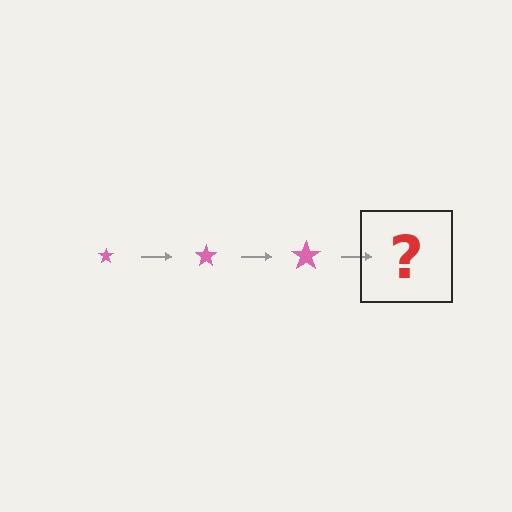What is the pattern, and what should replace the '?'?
The pattern is that the star gets progressively larger each step. The '?' should be a pink star, larger than the previous one.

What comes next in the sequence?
The next element should be a pink star, larger than the previous one.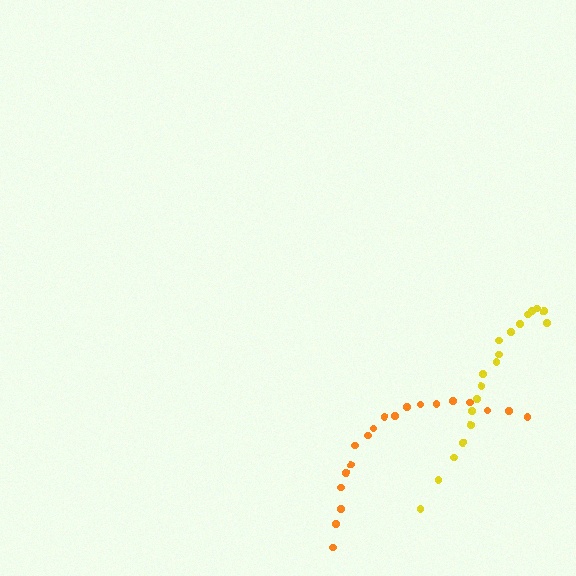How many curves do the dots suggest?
There are 2 distinct paths.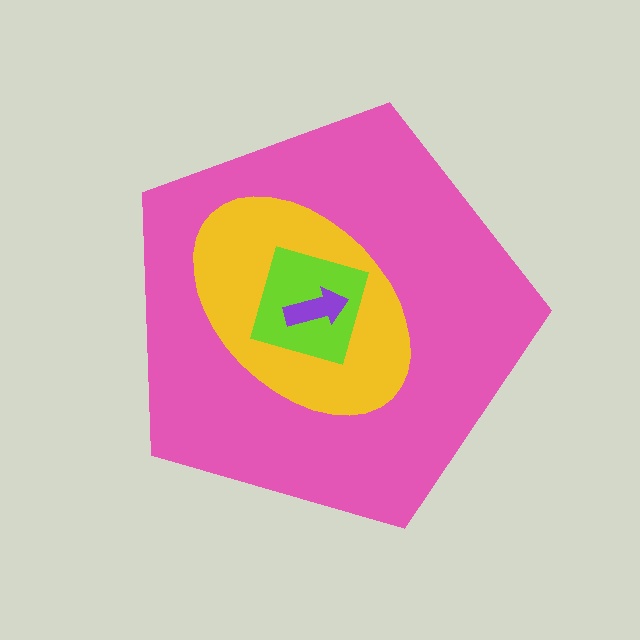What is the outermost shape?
The pink pentagon.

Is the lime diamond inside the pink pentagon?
Yes.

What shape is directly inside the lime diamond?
The purple arrow.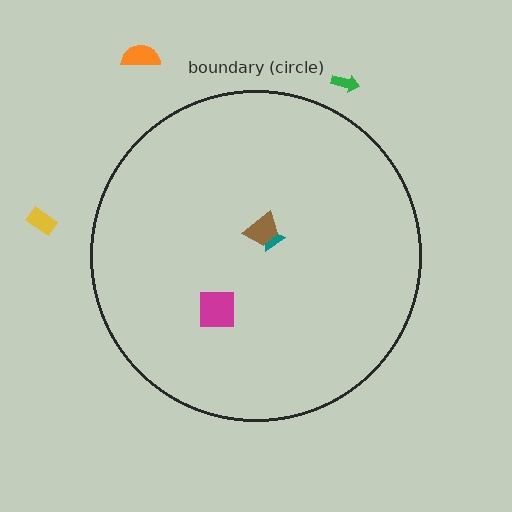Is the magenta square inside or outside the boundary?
Inside.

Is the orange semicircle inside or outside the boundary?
Outside.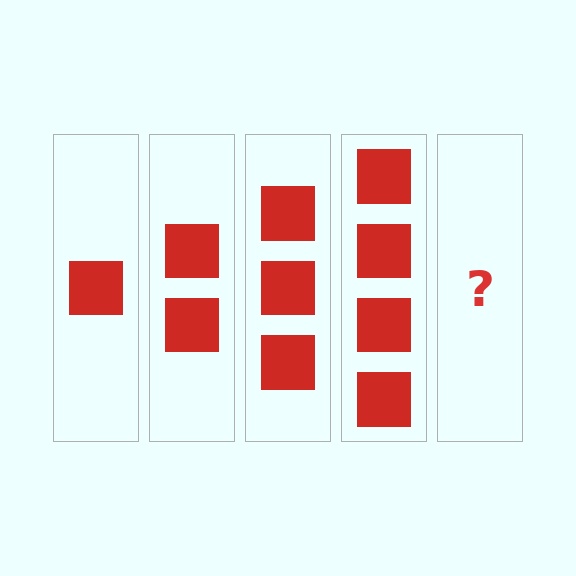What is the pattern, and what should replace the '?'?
The pattern is that each step adds one more square. The '?' should be 5 squares.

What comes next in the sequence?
The next element should be 5 squares.